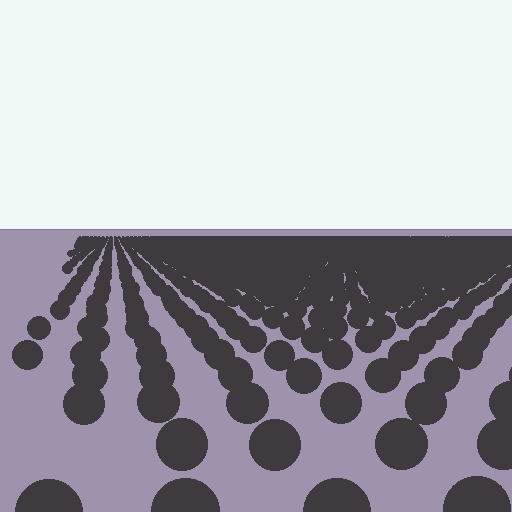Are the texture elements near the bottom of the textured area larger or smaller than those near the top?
Larger. Near the bottom, elements are closer to the viewer and appear at a bigger on-screen size.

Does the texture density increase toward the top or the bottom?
Density increases toward the top.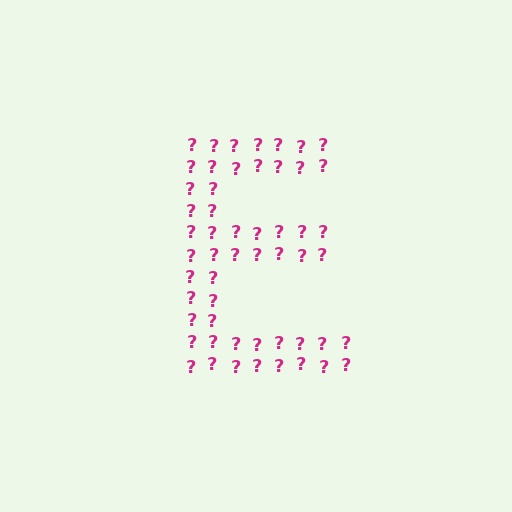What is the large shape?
The large shape is the letter E.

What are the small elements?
The small elements are question marks.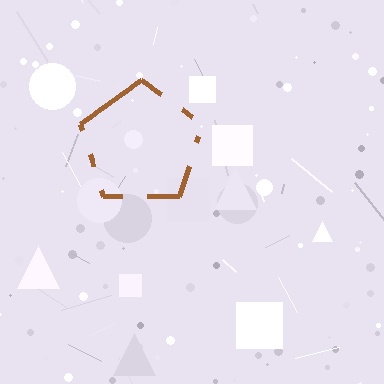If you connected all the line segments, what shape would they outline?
They would outline a pentagon.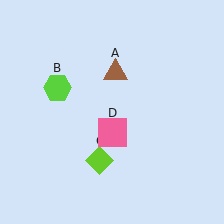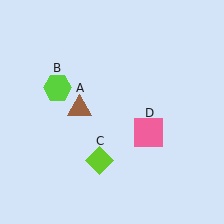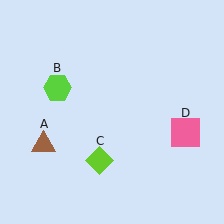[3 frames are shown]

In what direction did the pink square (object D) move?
The pink square (object D) moved right.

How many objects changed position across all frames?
2 objects changed position: brown triangle (object A), pink square (object D).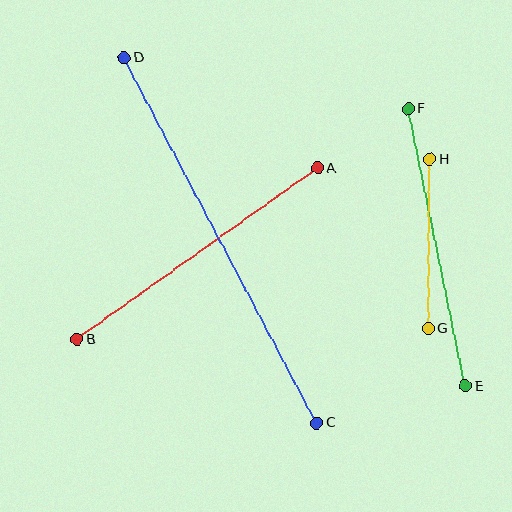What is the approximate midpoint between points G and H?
The midpoint is at approximately (429, 244) pixels.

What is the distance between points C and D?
The distance is approximately 413 pixels.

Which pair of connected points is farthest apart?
Points C and D are farthest apart.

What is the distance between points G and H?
The distance is approximately 169 pixels.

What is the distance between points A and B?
The distance is approximately 296 pixels.